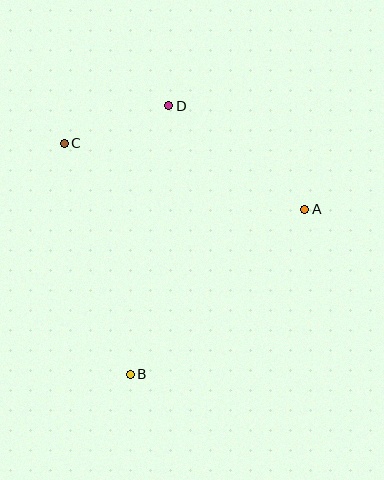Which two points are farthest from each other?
Points B and D are farthest from each other.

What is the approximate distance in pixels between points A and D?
The distance between A and D is approximately 171 pixels.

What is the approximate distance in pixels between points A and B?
The distance between A and B is approximately 240 pixels.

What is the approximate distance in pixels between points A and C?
The distance between A and C is approximately 249 pixels.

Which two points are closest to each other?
Points C and D are closest to each other.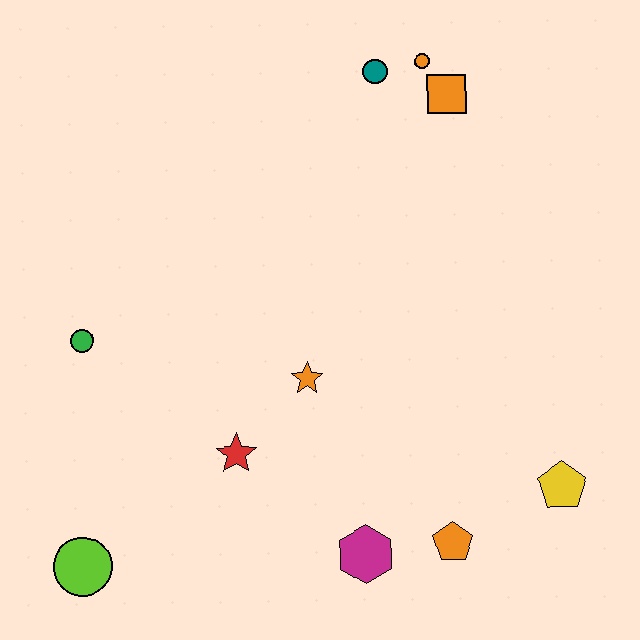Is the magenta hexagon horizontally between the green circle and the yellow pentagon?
Yes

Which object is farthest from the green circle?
The yellow pentagon is farthest from the green circle.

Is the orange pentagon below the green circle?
Yes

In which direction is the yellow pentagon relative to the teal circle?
The yellow pentagon is below the teal circle.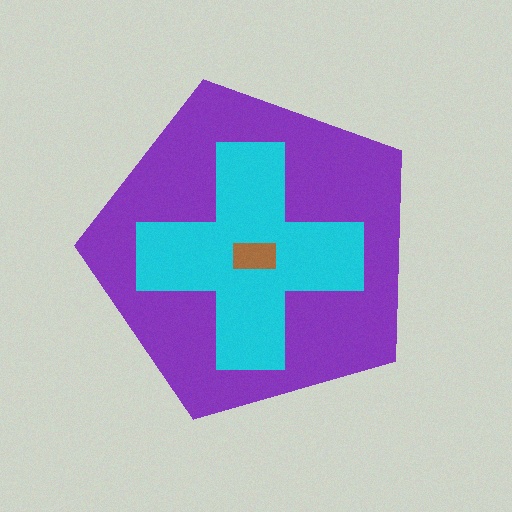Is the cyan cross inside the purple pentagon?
Yes.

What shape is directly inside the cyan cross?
The brown rectangle.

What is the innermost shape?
The brown rectangle.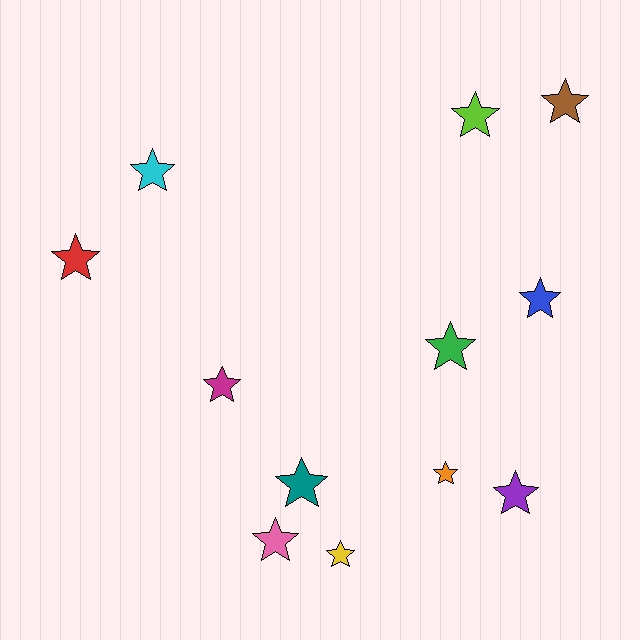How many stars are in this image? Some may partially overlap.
There are 12 stars.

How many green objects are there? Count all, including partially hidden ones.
There is 1 green object.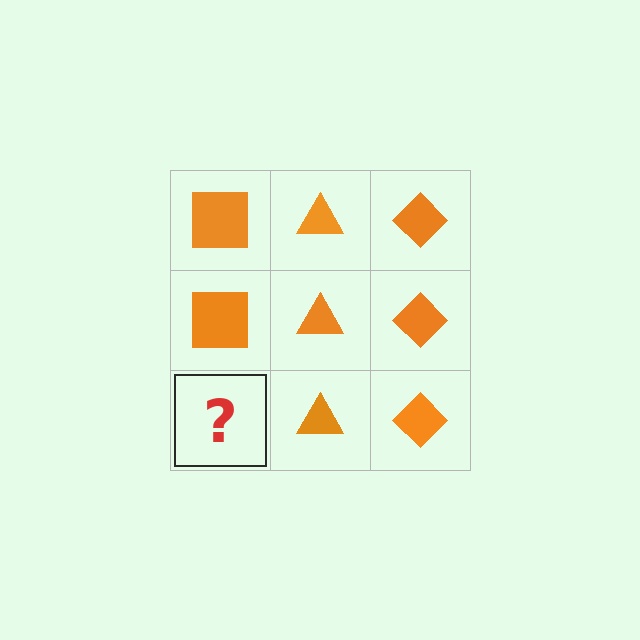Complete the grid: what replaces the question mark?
The question mark should be replaced with an orange square.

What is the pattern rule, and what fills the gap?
The rule is that each column has a consistent shape. The gap should be filled with an orange square.